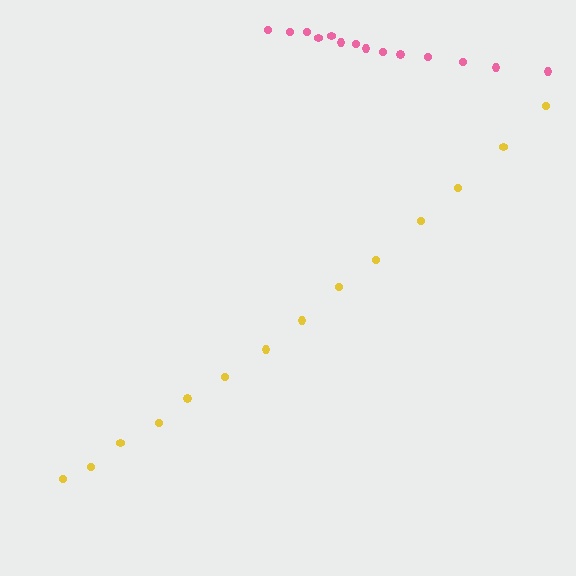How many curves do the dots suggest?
There are 2 distinct paths.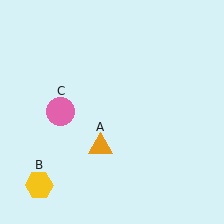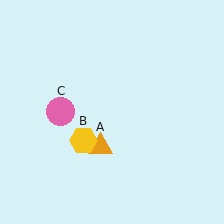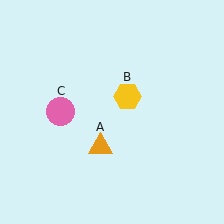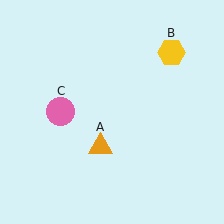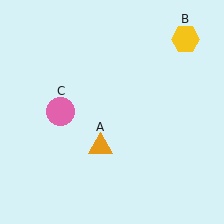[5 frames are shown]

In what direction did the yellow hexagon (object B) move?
The yellow hexagon (object B) moved up and to the right.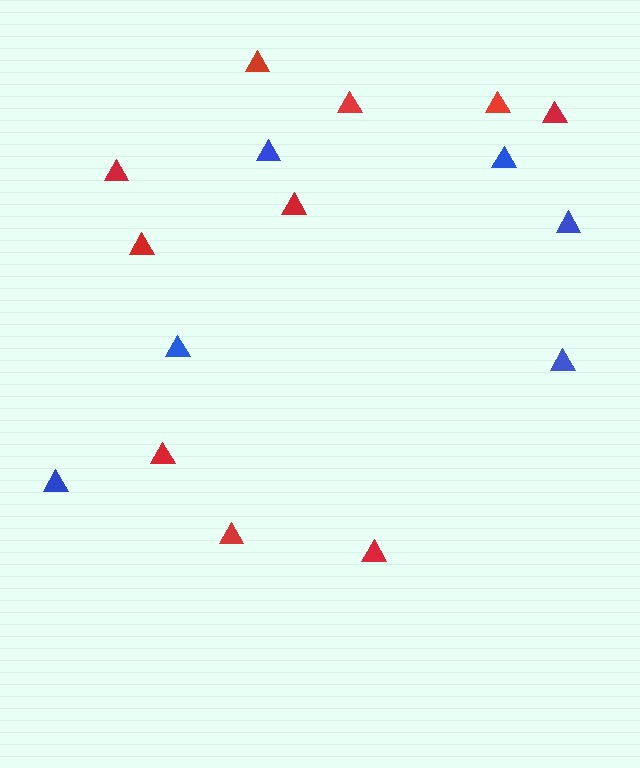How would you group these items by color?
There are 2 groups: one group of red triangles (10) and one group of blue triangles (6).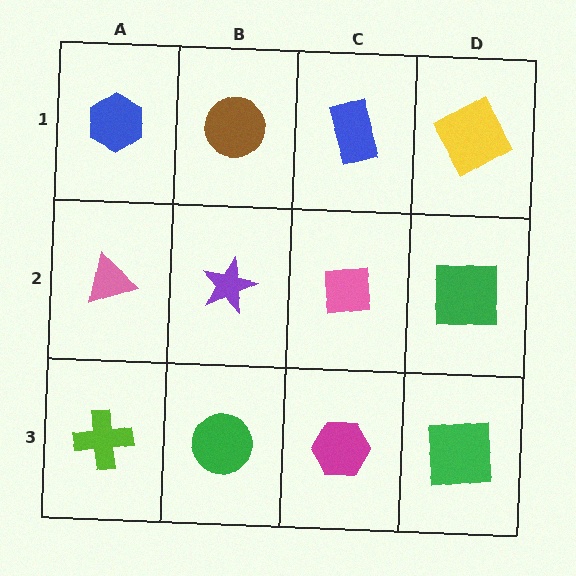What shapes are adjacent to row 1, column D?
A green square (row 2, column D), a blue rectangle (row 1, column C).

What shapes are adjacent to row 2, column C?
A blue rectangle (row 1, column C), a magenta hexagon (row 3, column C), a purple star (row 2, column B), a green square (row 2, column D).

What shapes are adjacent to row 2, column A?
A blue hexagon (row 1, column A), a lime cross (row 3, column A), a purple star (row 2, column B).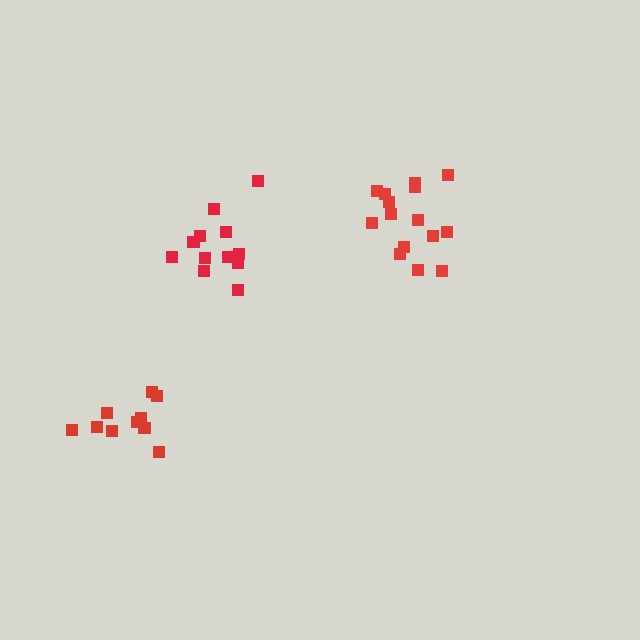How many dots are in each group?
Group 1: 15 dots, Group 2: 10 dots, Group 3: 12 dots (37 total).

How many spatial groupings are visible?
There are 3 spatial groupings.